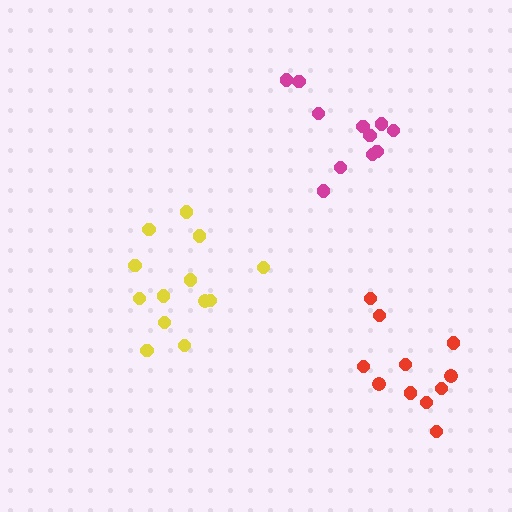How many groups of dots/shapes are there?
There are 3 groups.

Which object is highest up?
The magenta cluster is topmost.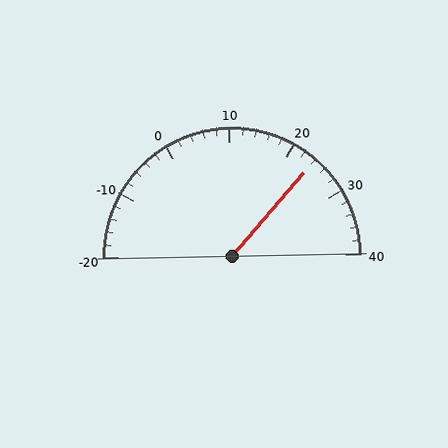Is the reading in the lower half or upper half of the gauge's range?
The reading is in the upper half of the range (-20 to 40).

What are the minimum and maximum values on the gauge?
The gauge ranges from -20 to 40.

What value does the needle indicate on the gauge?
The needle indicates approximately 24.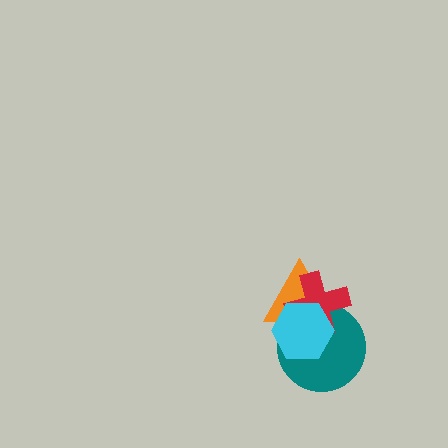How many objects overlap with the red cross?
3 objects overlap with the red cross.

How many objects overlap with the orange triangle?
3 objects overlap with the orange triangle.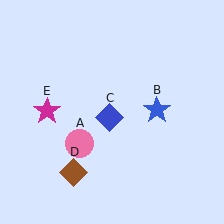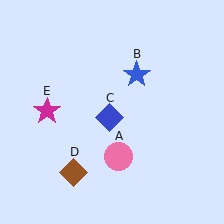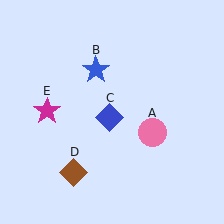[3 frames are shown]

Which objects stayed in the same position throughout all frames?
Blue diamond (object C) and brown diamond (object D) and magenta star (object E) remained stationary.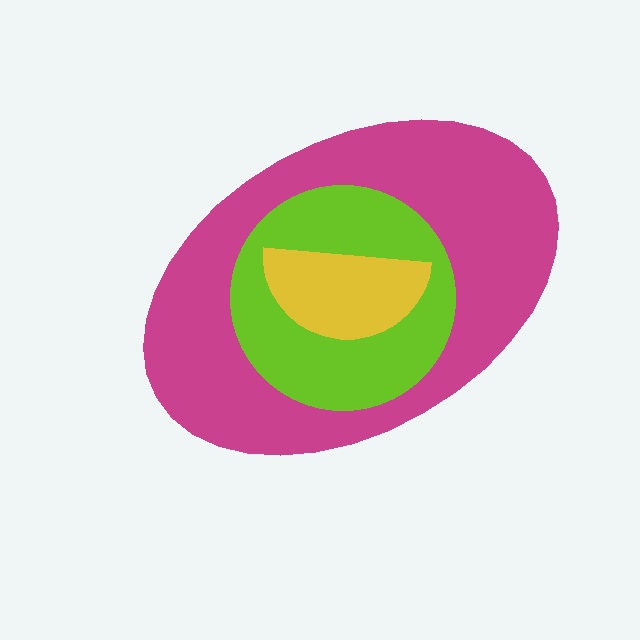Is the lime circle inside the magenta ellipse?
Yes.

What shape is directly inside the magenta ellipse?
The lime circle.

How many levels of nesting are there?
3.